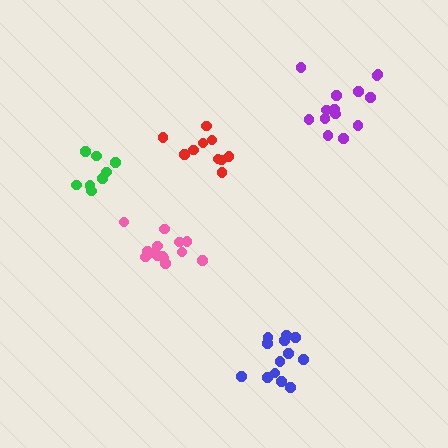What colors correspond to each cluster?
The clusters are colored: purple, pink, red, blue, green.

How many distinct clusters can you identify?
There are 5 distinct clusters.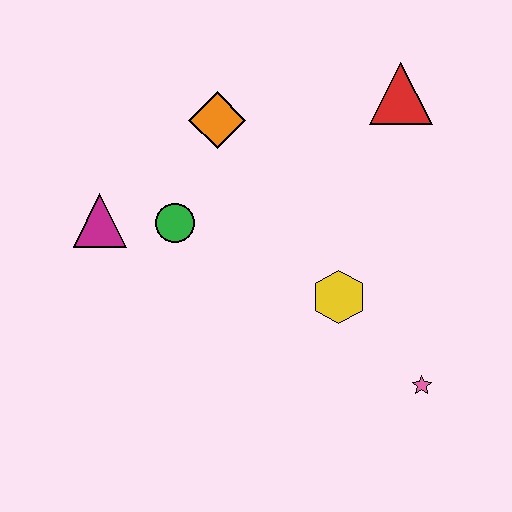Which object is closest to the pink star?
The yellow hexagon is closest to the pink star.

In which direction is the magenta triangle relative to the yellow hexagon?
The magenta triangle is to the left of the yellow hexagon.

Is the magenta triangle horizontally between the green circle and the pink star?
No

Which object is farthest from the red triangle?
The magenta triangle is farthest from the red triangle.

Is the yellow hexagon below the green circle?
Yes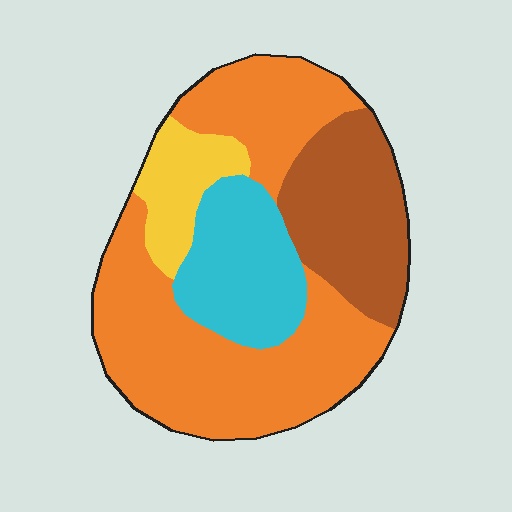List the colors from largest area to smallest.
From largest to smallest: orange, brown, cyan, yellow.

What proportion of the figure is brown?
Brown covers around 20% of the figure.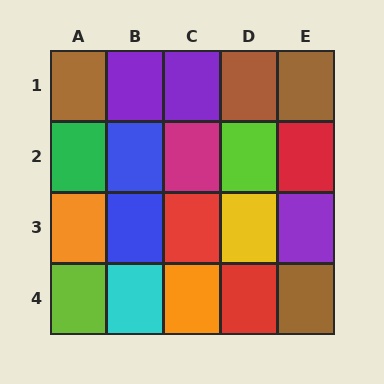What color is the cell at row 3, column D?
Yellow.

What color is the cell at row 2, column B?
Blue.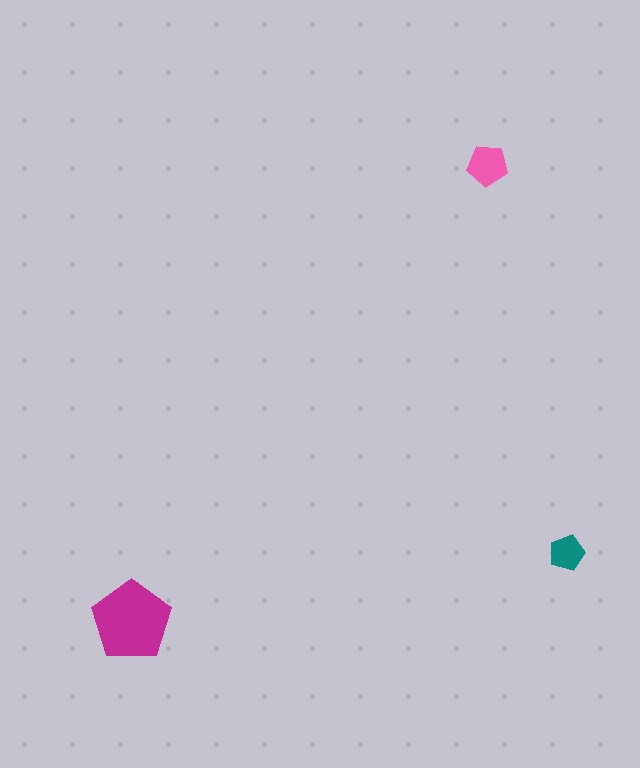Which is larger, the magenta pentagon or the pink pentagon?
The magenta one.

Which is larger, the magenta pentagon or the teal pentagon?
The magenta one.